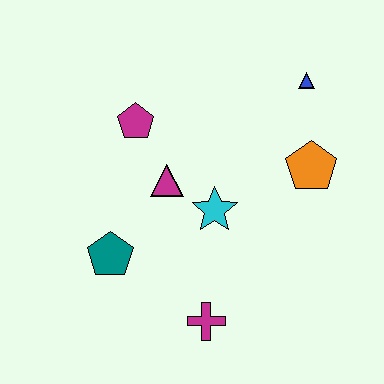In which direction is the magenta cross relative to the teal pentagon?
The magenta cross is to the right of the teal pentagon.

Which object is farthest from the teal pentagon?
The blue triangle is farthest from the teal pentagon.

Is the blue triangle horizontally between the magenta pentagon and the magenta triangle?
No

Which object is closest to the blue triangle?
The orange pentagon is closest to the blue triangle.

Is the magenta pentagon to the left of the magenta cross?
Yes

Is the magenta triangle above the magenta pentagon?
No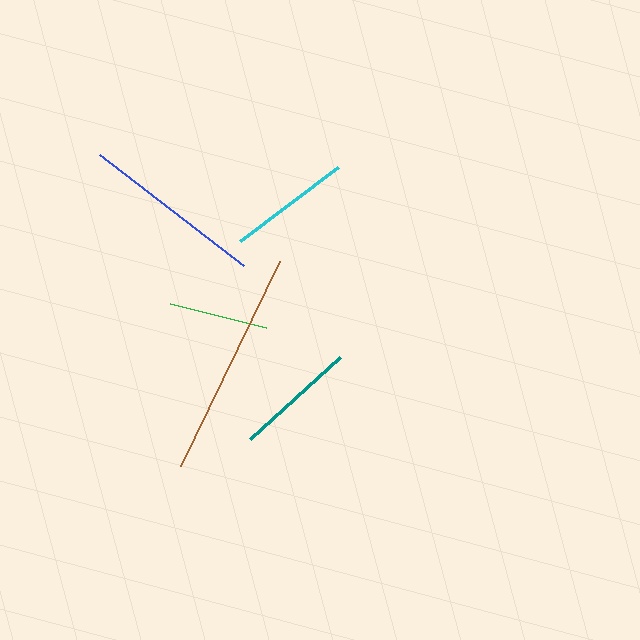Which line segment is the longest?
The brown line is the longest at approximately 228 pixels.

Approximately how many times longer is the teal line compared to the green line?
The teal line is approximately 1.2 times the length of the green line.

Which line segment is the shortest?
The green line is the shortest at approximately 99 pixels.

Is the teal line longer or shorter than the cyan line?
The cyan line is longer than the teal line.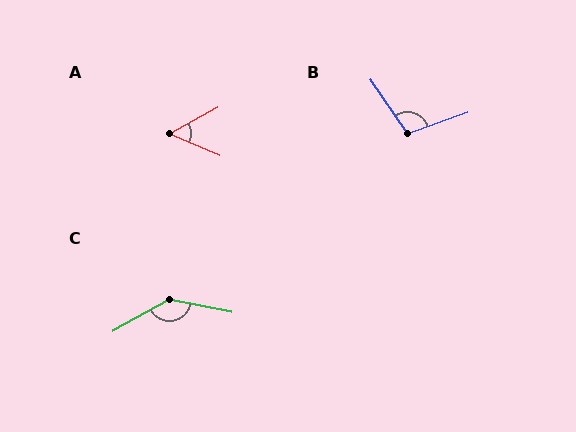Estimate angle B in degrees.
Approximately 105 degrees.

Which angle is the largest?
C, at approximately 140 degrees.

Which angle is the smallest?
A, at approximately 52 degrees.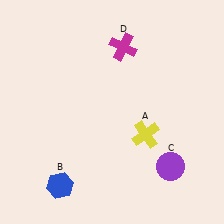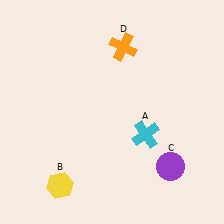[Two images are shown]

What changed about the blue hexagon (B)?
In Image 1, B is blue. In Image 2, it changed to yellow.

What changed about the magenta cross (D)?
In Image 1, D is magenta. In Image 2, it changed to orange.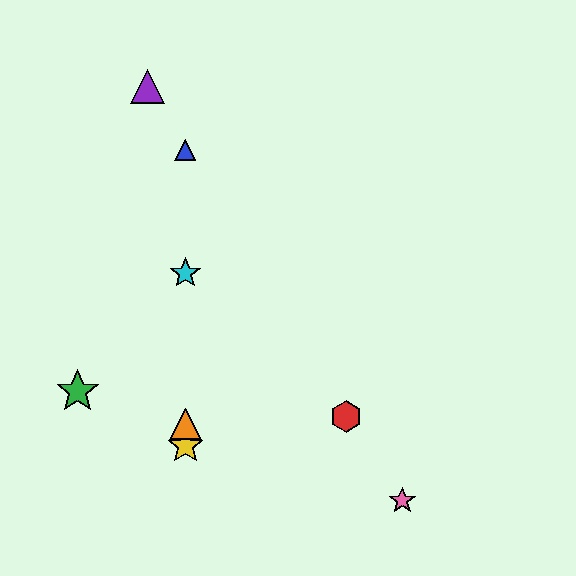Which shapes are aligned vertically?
The blue triangle, the yellow star, the orange triangle, the cyan star are aligned vertically.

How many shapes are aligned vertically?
4 shapes (the blue triangle, the yellow star, the orange triangle, the cyan star) are aligned vertically.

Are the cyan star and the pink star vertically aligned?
No, the cyan star is at x≈185 and the pink star is at x≈402.